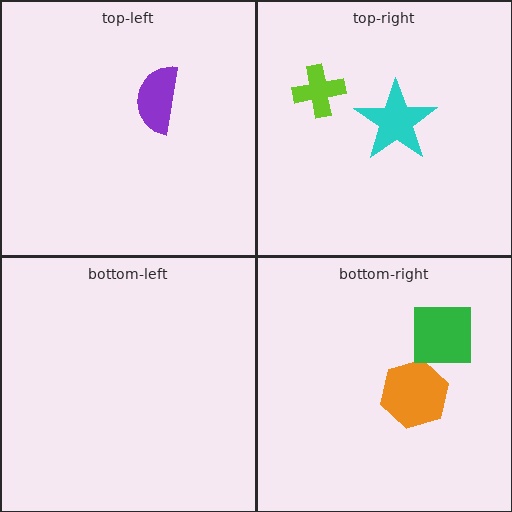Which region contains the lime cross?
The top-right region.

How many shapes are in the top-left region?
1.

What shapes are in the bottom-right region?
The orange hexagon, the green square.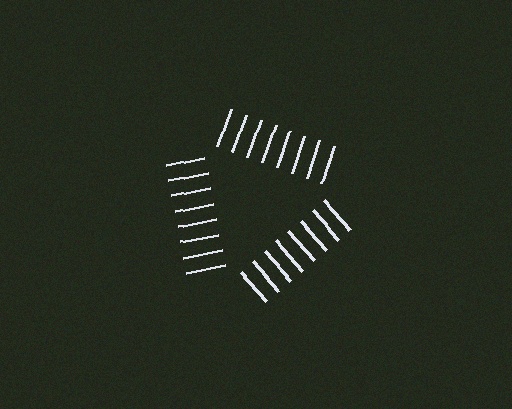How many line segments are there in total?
24 — 8 along each of the 3 edges.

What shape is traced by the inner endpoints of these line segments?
An illusory triangle — the line segments terminate on its edges but no continuous stroke is drawn.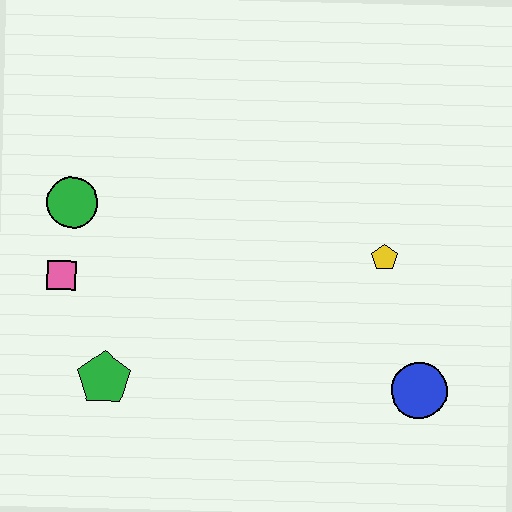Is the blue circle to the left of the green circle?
No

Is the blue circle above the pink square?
No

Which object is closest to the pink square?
The green circle is closest to the pink square.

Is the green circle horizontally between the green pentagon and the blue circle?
No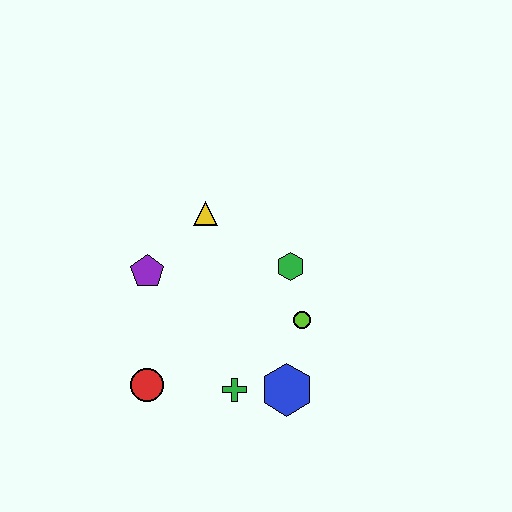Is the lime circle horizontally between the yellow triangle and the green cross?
No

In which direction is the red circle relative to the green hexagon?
The red circle is to the left of the green hexagon.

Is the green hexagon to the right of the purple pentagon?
Yes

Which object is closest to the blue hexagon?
The green cross is closest to the blue hexagon.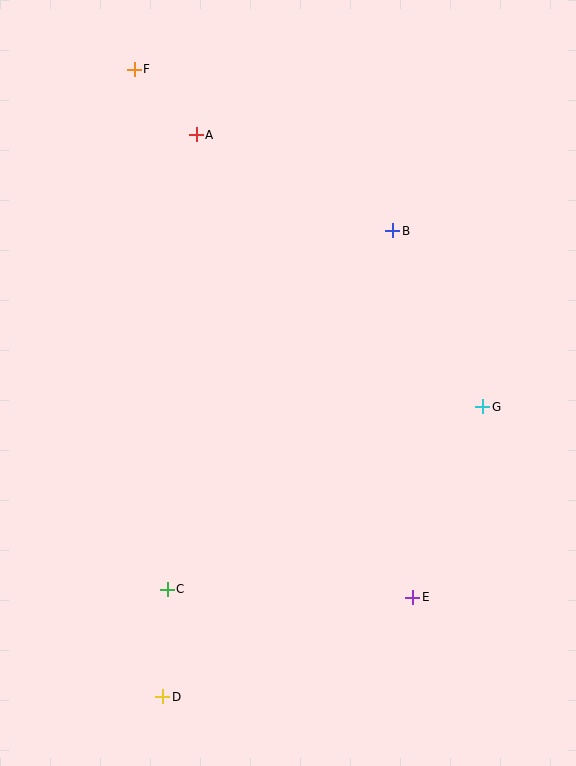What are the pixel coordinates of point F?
Point F is at (134, 70).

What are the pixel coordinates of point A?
Point A is at (196, 135).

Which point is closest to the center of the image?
Point B at (393, 231) is closest to the center.